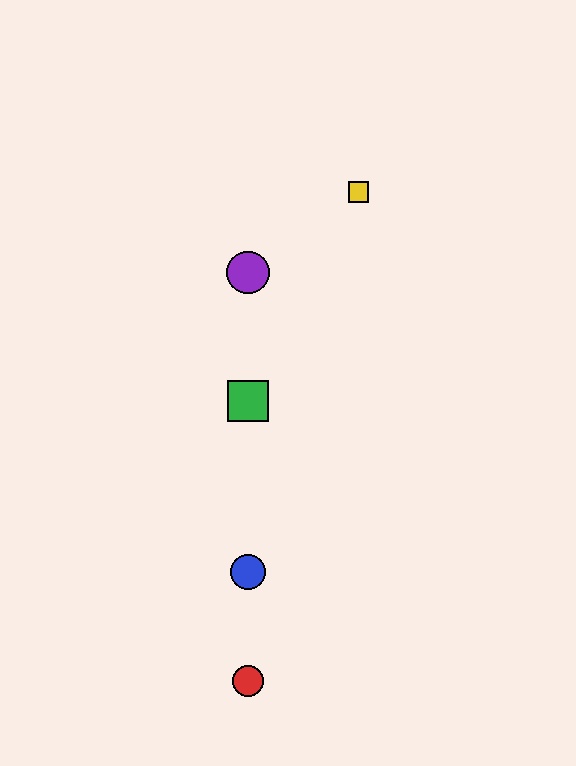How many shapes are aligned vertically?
4 shapes (the red circle, the blue circle, the green square, the purple circle) are aligned vertically.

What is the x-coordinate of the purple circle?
The purple circle is at x≈248.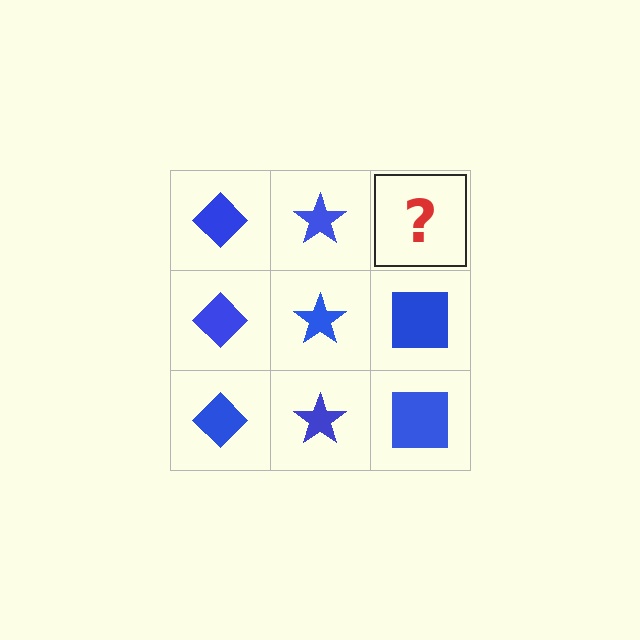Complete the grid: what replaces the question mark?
The question mark should be replaced with a blue square.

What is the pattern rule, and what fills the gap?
The rule is that each column has a consistent shape. The gap should be filled with a blue square.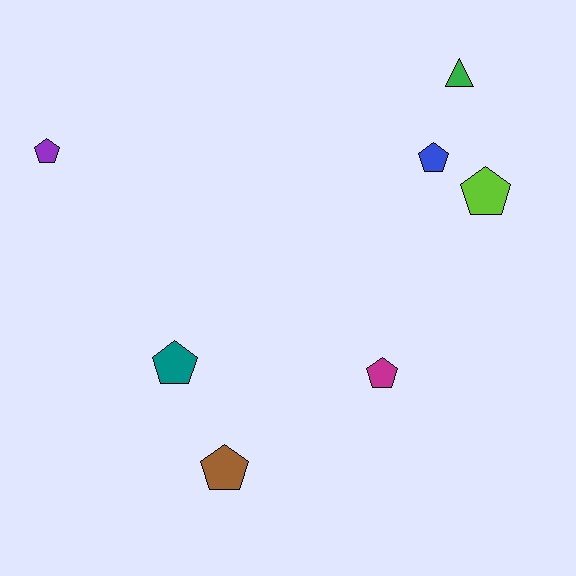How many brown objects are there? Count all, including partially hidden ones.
There is 1 brown object.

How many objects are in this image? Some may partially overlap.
There are 7 objects.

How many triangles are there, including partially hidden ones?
There is 1 triangle.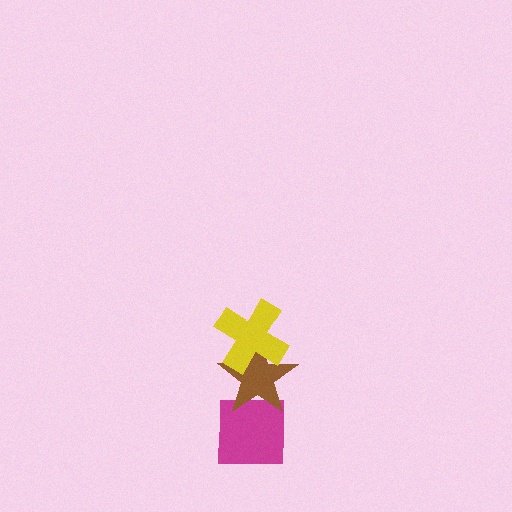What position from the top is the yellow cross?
The yellow cross is 1st from the top.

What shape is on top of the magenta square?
The brown star is on top of the magenta square.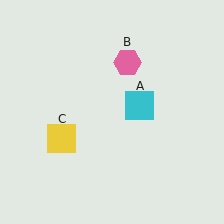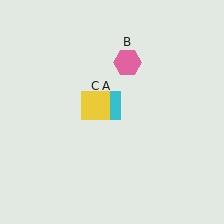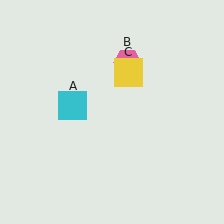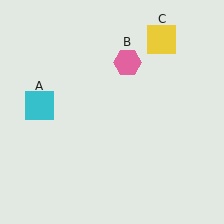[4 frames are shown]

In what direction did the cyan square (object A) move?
The cyan square (object A) moved left.